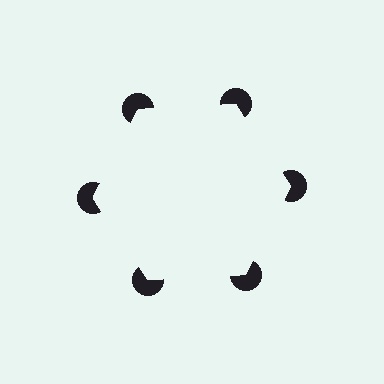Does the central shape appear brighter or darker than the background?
It typically appears slightly brighter than the background, even though no actual brightness change is drawn.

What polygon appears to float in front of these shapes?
An illusory hexagon — its edges are inferred from the aligned wedge cuts in the pac-man discs, not physically drawn.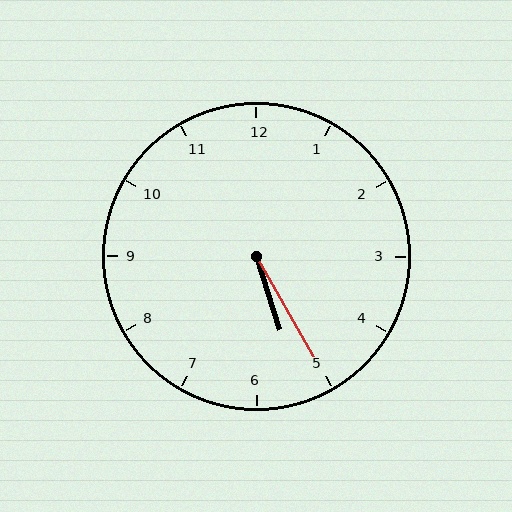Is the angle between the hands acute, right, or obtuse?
It is acute.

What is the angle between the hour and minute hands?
Approximately 12 degrees.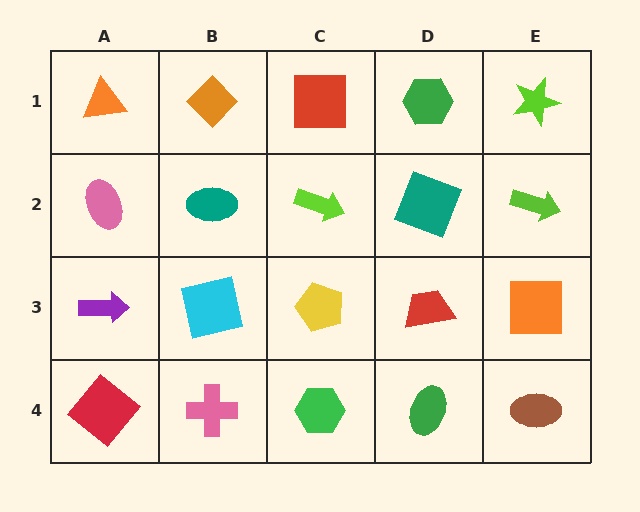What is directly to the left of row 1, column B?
An orange triangle.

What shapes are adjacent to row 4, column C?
A yellow pentagon (row 3, column C), a pink cross (row 4, column B), a green ellipse (row 4, column D).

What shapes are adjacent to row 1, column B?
A teal ellipse (row 2, column B), an orange triangle (row 1, column A), a red square (row 1, column C).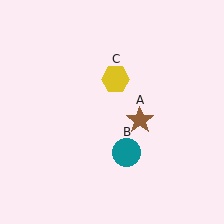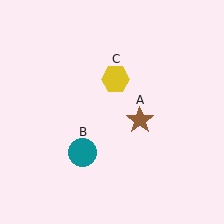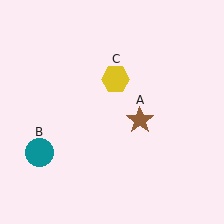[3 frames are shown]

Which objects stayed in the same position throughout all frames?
Brown star (object A) and yellow hexagon (object C) remained stationary.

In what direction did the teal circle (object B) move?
The teal circle (object B) moved left.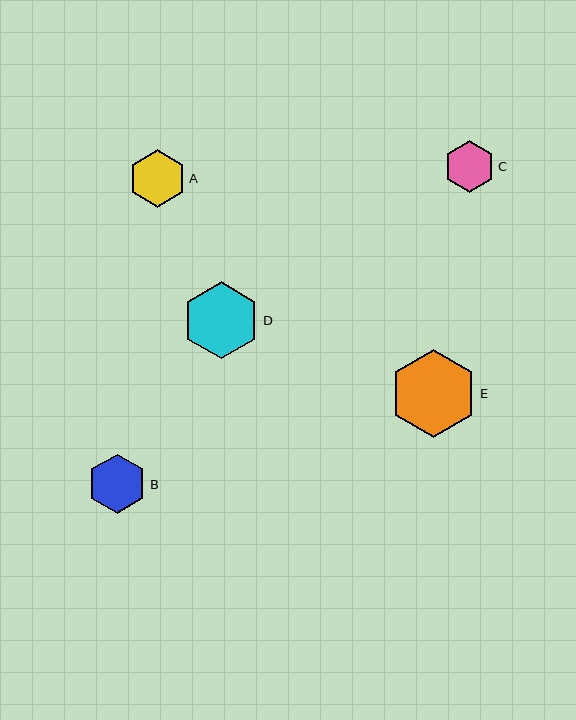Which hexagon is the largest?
Hexagon E is the largest with a size of approximately 88 pixels.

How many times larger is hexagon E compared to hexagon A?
Hexagon E is approximately 1.5 times the size of hexagon A.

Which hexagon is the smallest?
Hexagon C is the smallest with a size of approximately 51 pixels.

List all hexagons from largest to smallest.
From largest to smallest: E, D, B, A, C.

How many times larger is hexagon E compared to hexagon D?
Hexagon E is approximately 1.1 times the size of hexagon D.